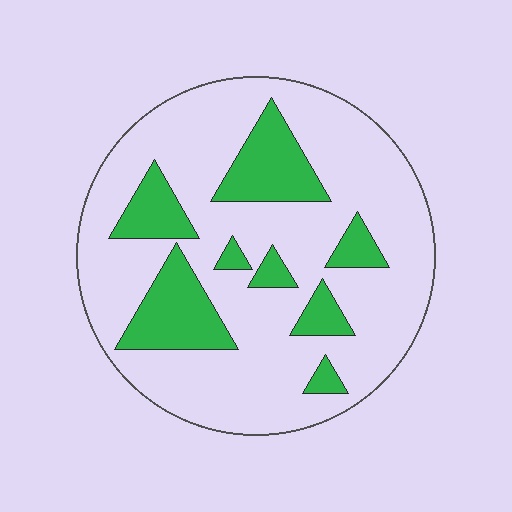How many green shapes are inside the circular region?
8.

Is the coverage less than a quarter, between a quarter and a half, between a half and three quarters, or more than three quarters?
Less than a quarter.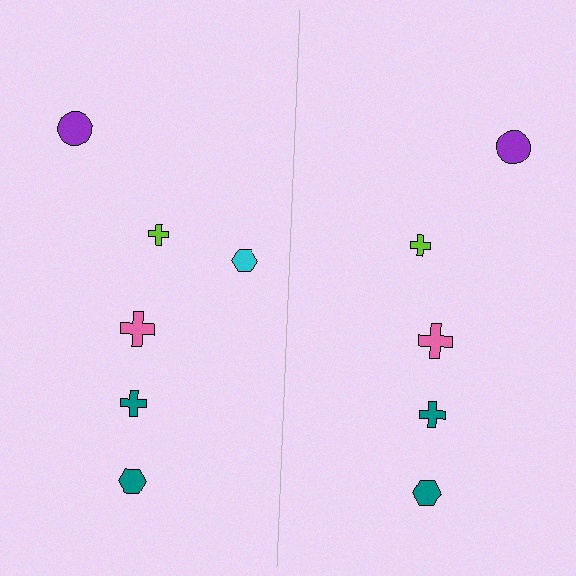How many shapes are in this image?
There are 11 shapes in this image.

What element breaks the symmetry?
A cyan hexagon is missing from the right side.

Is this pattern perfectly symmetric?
No, the pattern is not perfectly symmetric. A cyan hexagon is missing from the right side.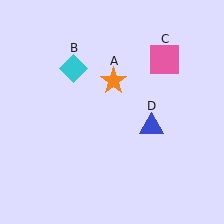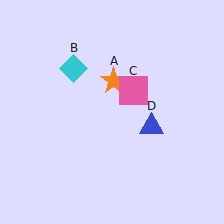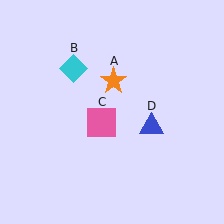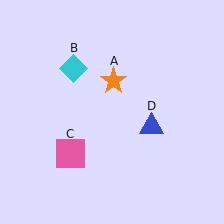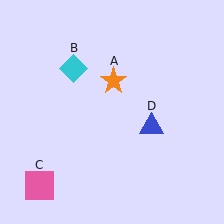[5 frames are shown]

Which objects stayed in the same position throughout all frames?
Orange star (object A) and cyan diamond (object B) and blue triangle (object D) remained stationary.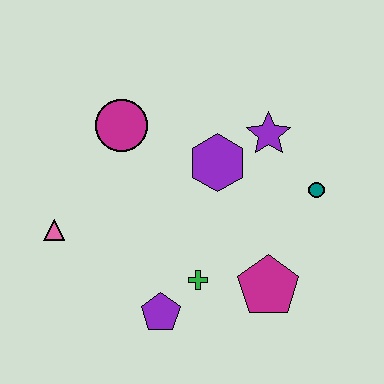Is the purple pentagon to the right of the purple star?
No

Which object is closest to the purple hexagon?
The purple star is closest to the purple hexagon.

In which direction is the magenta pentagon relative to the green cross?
The magenta pentagon is to the right of the green cross.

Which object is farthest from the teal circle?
The pink triangle is farthest from the teal circle.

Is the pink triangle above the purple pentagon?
Yes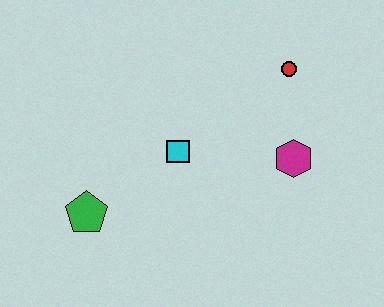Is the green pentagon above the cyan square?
No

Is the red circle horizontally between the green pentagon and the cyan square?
No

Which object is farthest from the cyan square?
The red circle is farthest from the cyan square.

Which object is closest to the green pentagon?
The cyan square is closest to the green pentagon.